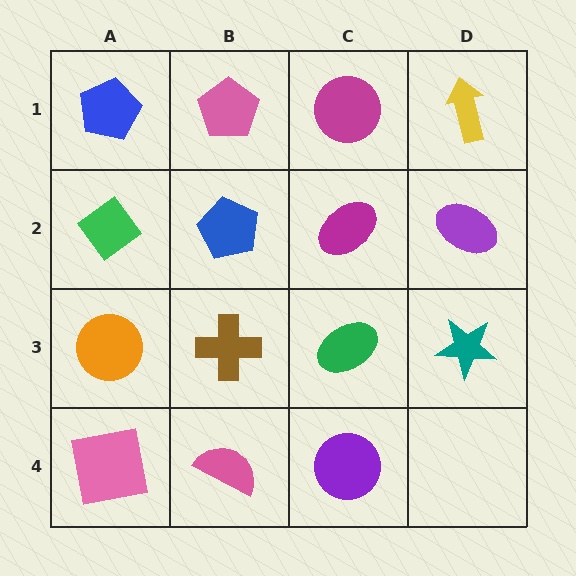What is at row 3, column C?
A green ellipse.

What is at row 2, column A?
A green diamond.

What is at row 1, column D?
A yellow arrow.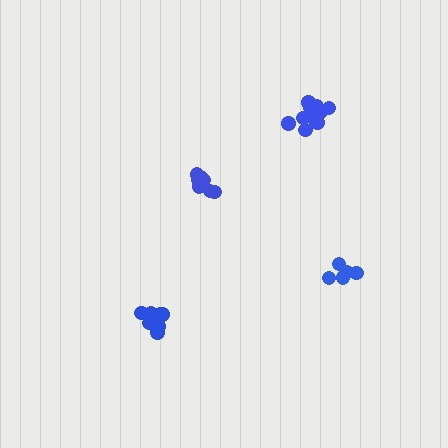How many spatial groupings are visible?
There are 4 spatial groupings.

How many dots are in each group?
Group 1: 8 dots, Group 2: 9 dots, Group 3: 5 dots, Group 4: 10 dots (32 total).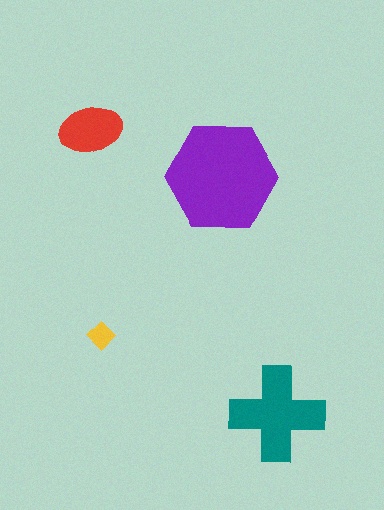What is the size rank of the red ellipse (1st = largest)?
3rd.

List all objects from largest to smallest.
The purple hexagon, the teal cross, the red ellipse, the yellow diamond.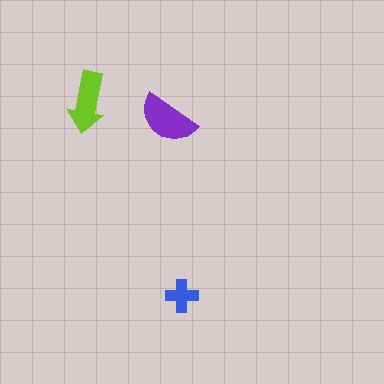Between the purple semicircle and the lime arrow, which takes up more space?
The purple semicircle.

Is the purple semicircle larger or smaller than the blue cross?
Larger.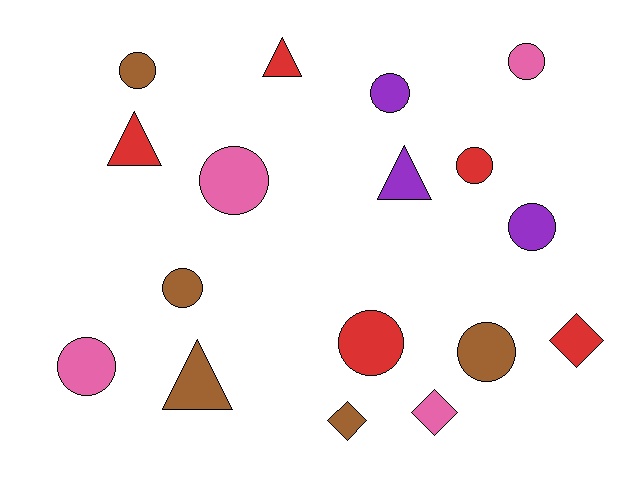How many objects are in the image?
There are 17 objects.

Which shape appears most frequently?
Circle, with 10 objects.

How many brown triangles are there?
There is 1 brown triangle.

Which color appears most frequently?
Brown, with 5 objects.